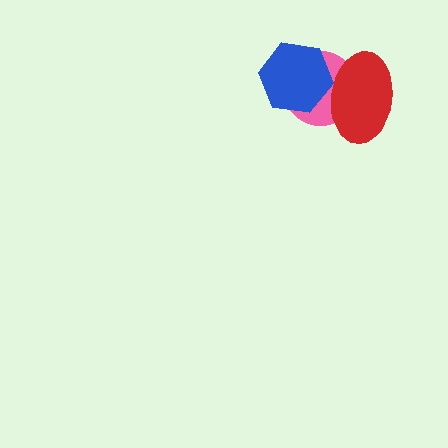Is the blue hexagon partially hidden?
Yes, it is partially covered by another shape.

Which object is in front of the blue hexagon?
The red ellipse is in front of the blue hexagon.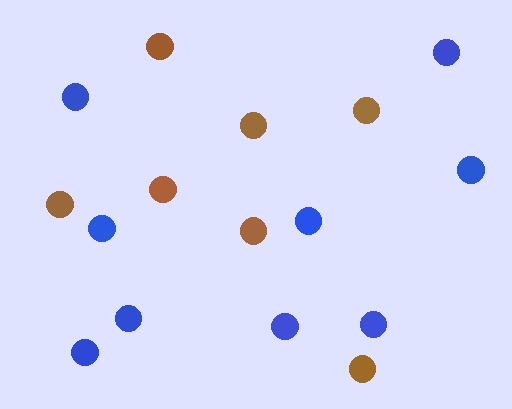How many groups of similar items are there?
There are 2 groups: one group of brown circles (7) and one group of blue circles (9).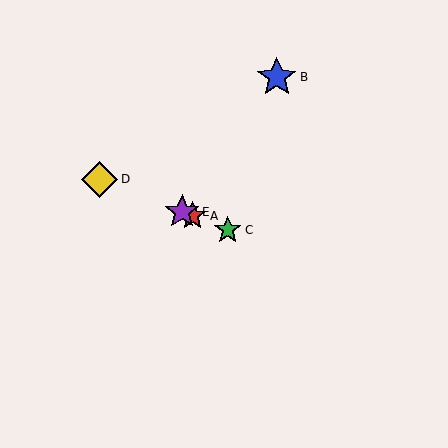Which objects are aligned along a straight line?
Objects A, C, D, E are aligned along a straight line.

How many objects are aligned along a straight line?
4 objects (A, C, D, E) are aligned along a straight line.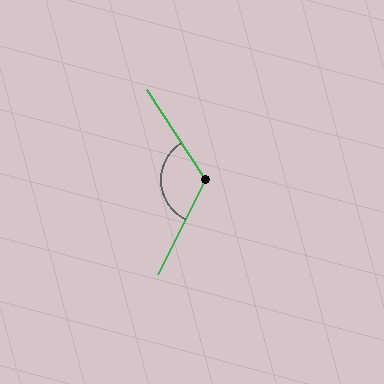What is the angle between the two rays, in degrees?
Approximately 120 degrees.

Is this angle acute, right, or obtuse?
It is obtuse.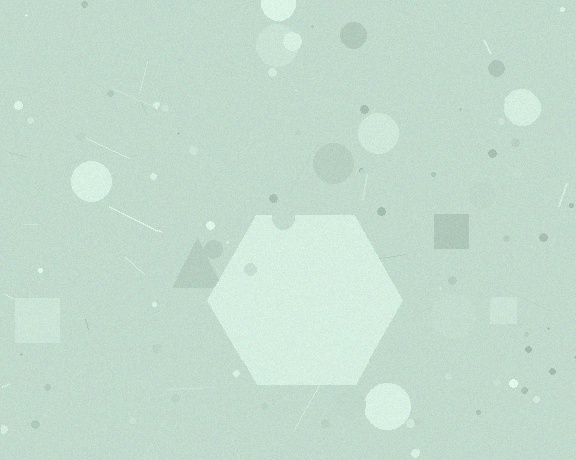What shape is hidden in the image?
A hexagon is hidden in the image.